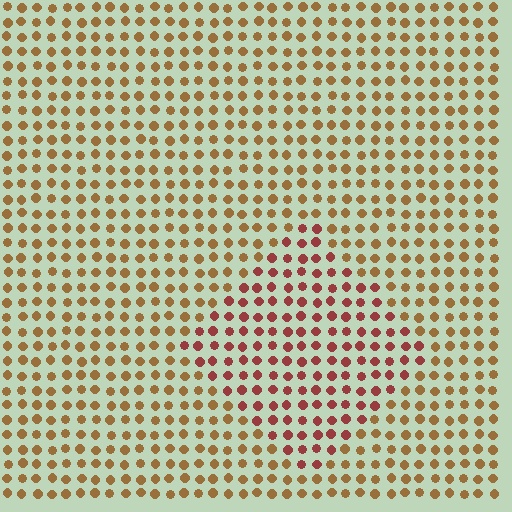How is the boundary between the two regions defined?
The boundary is defined purely by a slight shift in hue (about 35 degrees). Spacing, size, and orientation are identical on both sides.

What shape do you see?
I see a diamond.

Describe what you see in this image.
The image is filled with small brown elements in a uniform arrangement. A diamond-shaped region is visible where the elements are tinted to a slightly different hue, forming a subtle color boundary.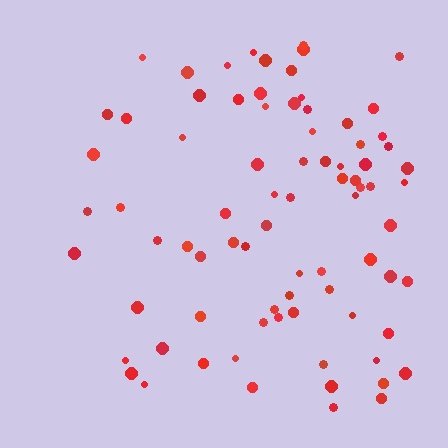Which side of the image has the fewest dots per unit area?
The left.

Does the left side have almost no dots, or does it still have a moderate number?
Still a moderate number, just noticeably fewer than the right.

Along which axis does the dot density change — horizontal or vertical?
Horizontal.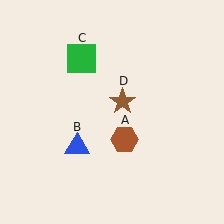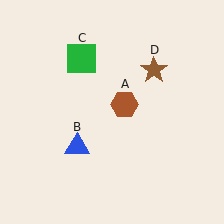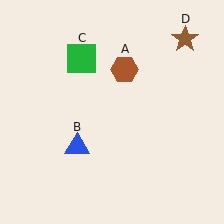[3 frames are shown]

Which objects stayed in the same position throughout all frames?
Blue triangle (object B) and green square (object C) remained stationary.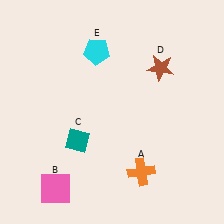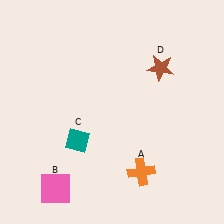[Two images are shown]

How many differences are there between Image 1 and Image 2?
There is 1 difference between the two images.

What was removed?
The cyan pentagon (E) was removed in Image 2.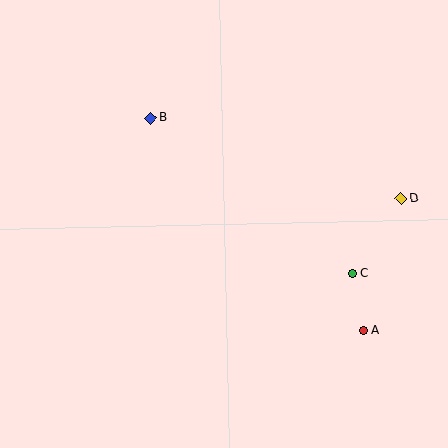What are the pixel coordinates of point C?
Point C is at (352, 273).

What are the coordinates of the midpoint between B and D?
The midpoint between B and D is at (276, 158).